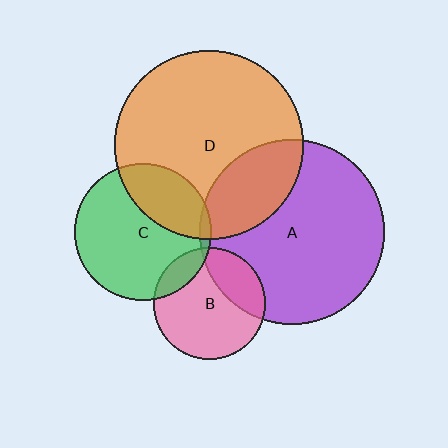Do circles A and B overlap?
Yes.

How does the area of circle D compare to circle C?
Approximately 1.9 times.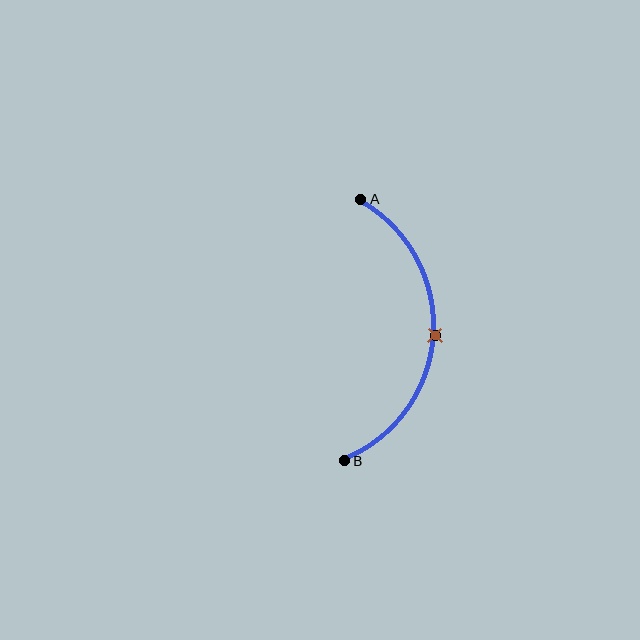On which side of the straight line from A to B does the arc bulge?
The arc bulges to the right of the straight line connecting A and B.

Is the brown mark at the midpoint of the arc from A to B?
Yes. The brown mark lies on the arc at equal arc-length from both A and B — it is the arc midpoint.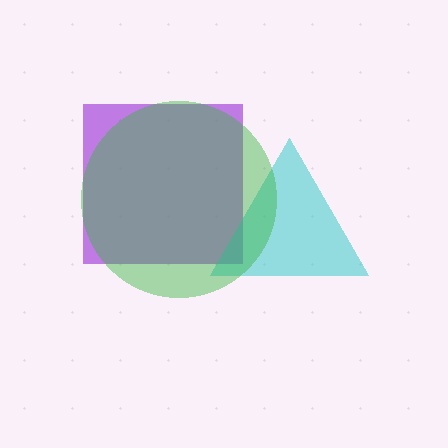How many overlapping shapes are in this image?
There are 3 overlapping shapes in the image.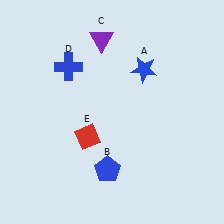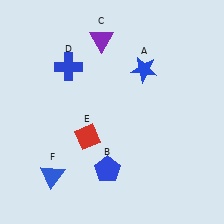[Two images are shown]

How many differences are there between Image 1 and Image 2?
There is 1 difference between the two images.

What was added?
A blue triangle (F) was added in Image 2.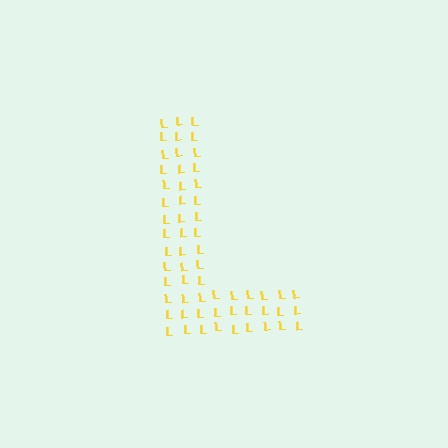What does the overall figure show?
The overall figure shows the letter L.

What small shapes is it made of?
It is made of small letter L's.